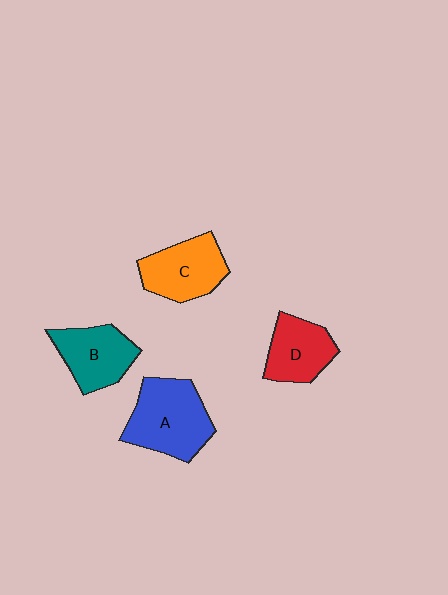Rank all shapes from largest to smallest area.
From largest to smallest: A (blue), C (orange), B (teal), D (red).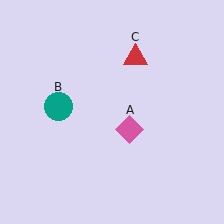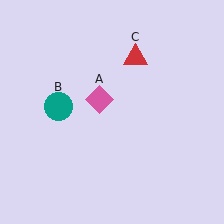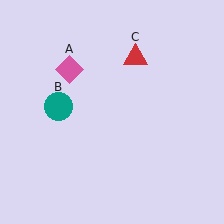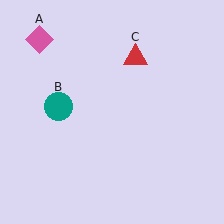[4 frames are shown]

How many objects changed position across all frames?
1 object changed position: pink diamond (object A).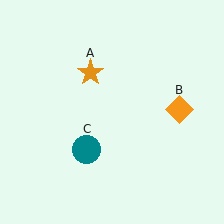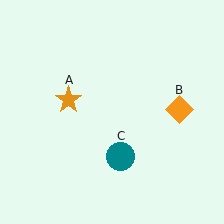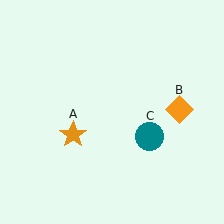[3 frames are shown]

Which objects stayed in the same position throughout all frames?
Orange diamond (object B) remained stationary.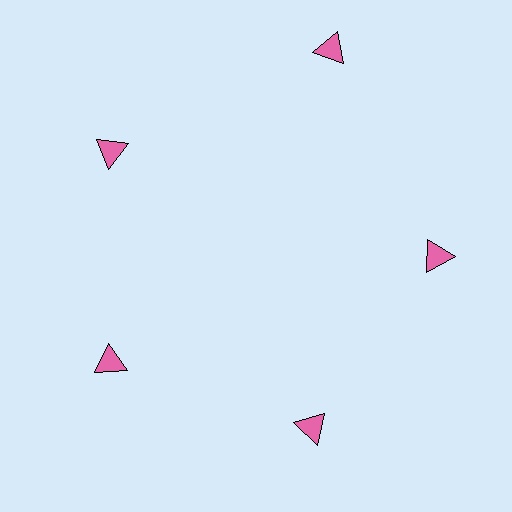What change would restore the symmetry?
The symmetry would be restored by moving it inward, back onto the ring so that all 5 triangles sit at equal angles and equal distance from the center.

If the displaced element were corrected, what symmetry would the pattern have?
It would have 5-fold rotational symmetry — the pattern would map onto itself every 72 degrees.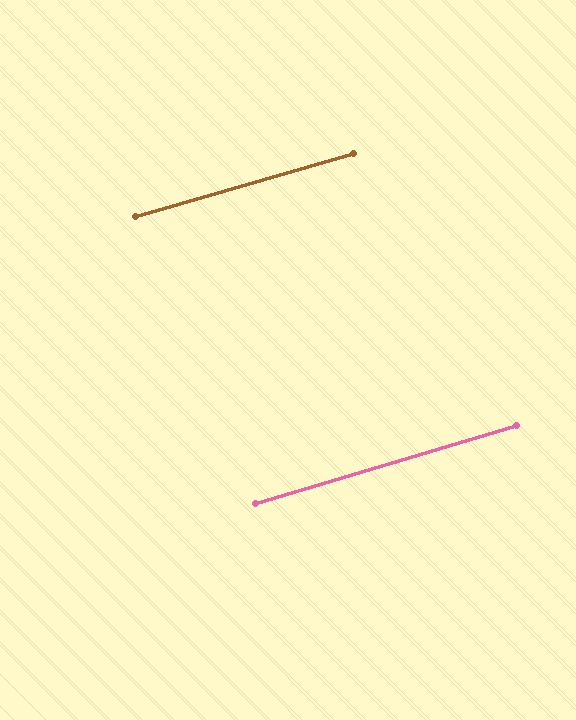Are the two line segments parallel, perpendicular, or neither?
Parallel — their directions differ by only 0.5°.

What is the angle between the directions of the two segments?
Approximately 1 degree.